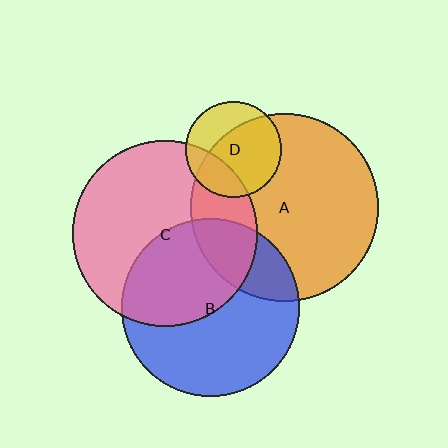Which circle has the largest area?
Circle A (orange).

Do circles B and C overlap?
Yes.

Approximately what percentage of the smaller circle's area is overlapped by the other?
Approximately 45%.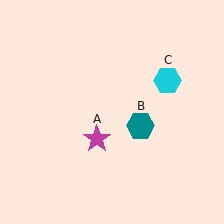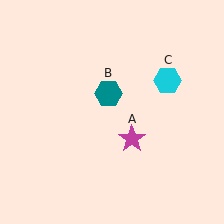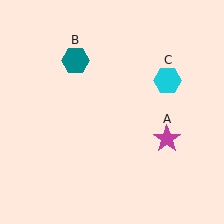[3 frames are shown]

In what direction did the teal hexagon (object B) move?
The teal hexagon (object B) moved up and to the left.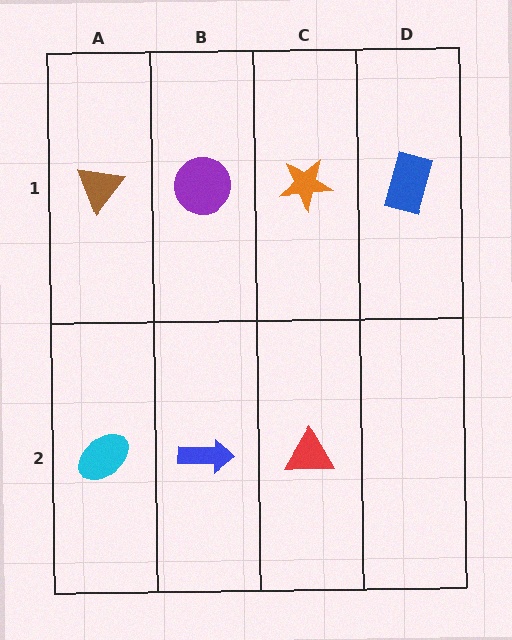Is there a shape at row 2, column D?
No, that cell is empty.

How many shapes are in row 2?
3 shapes.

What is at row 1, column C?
An orange star.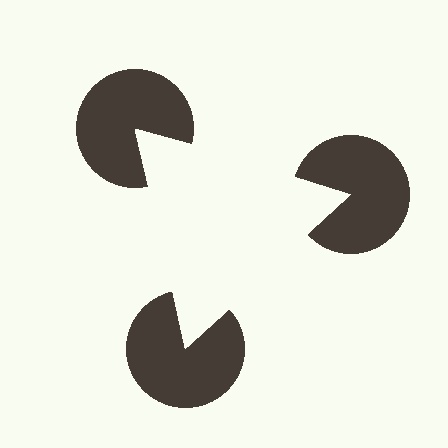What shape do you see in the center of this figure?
An illusory triangle — its edges are inferred from the aligned wedge cuts in the pac-man discs, not physically drawn.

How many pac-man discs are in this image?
There are 3 — one at each vertex of the illusory triangle.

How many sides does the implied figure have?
3 sides.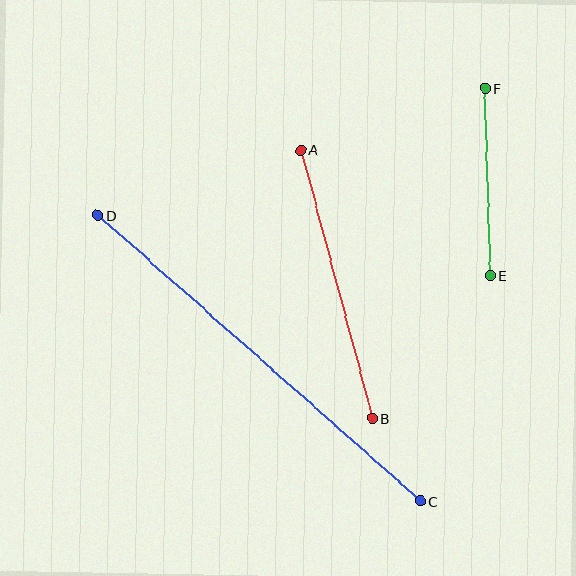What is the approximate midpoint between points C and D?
The midpoint is at approximately (259, 358) pixels.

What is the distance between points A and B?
The distance is approximately 277 pixels.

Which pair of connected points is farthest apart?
Points C and D are farthest apart.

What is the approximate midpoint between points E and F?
The midpoint is at approximately (488, 182) pixels.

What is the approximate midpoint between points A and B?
The midpoint is at approximately (336, 284) pixels.